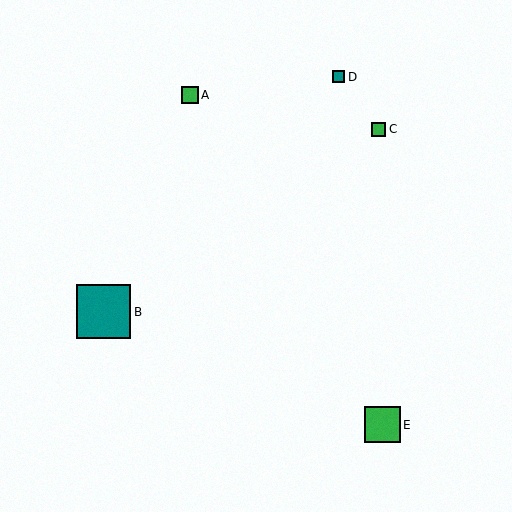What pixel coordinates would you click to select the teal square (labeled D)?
Click at (339, 77) to select the teal square D.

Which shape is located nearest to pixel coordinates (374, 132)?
The green square (labeled C) at (379, 130) is nearest to that location.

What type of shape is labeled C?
Shape C is a green square.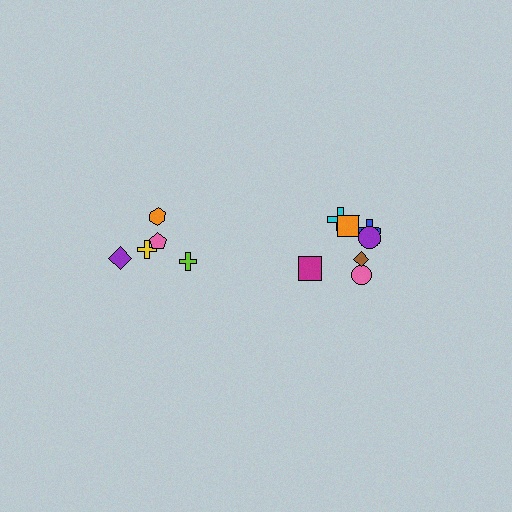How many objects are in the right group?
There are 7 objects.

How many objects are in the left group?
There are 5 objects.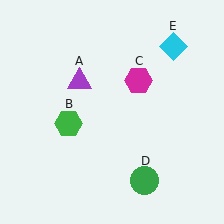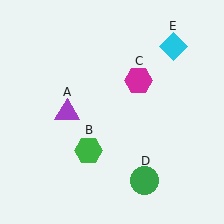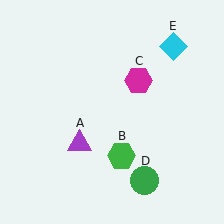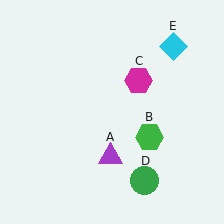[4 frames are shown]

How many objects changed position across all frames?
2 objects changed position: purple triangle (object A), green hexagon (object B).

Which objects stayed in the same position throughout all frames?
Magenta hexagon (object C) and green circle (object D) and cyan diamond (object E) remained stationary.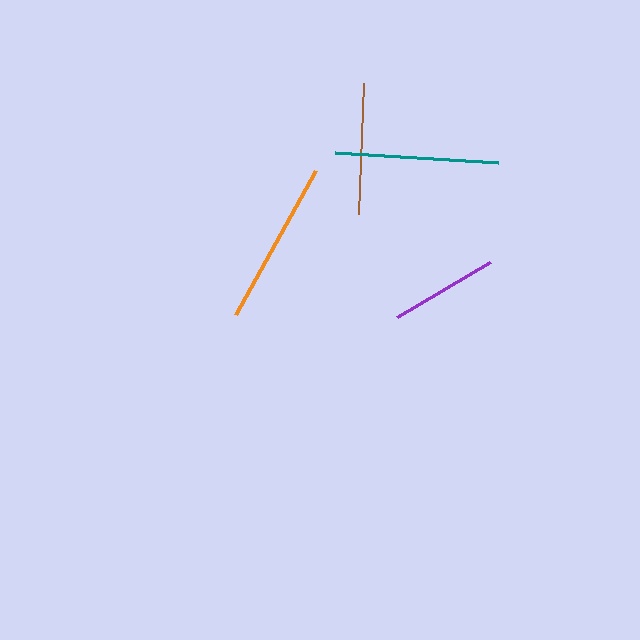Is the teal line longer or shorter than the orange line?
The orange line is longer than the teal line.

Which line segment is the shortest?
The purple line is the shortest at approximately 108 pixels.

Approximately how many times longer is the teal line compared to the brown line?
The teal line is approximately 1.2 times the length of the brown line.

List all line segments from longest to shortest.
From longest to shortest: orange, teal, brown, purple.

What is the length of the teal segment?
The teal segment is approximately 163 pixels long.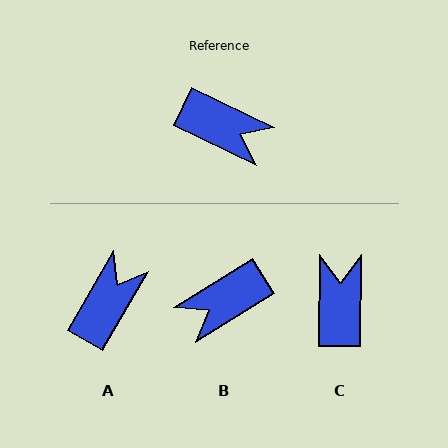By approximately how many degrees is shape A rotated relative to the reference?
Approximately 86 degrees counter-clockwise.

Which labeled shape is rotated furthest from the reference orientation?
B, about 123 degrees away.